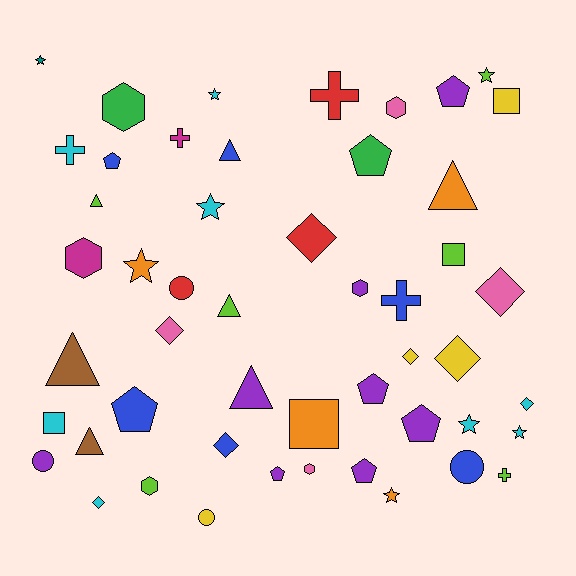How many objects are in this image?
There are 50 objects.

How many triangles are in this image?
There are 7 triangles.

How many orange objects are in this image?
There are 4 orange objects.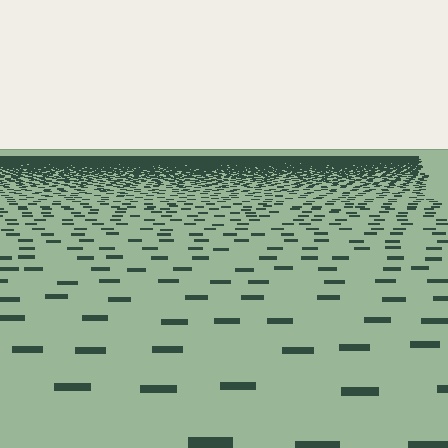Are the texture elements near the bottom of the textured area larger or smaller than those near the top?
Larger. Near the bottom, elements are closer to the viewer and appear at a bigger on-screen size.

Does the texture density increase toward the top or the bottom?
Density increases toward the top.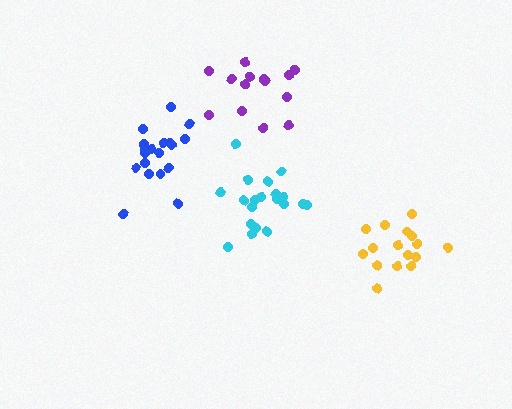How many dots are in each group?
Group 1: 16 dots, Group 2: 19 dots, Group 3: 15 dots, Group 4: 20 dots (70 total).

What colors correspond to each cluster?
The clusters are colored: yellow, blue, purple, cyan.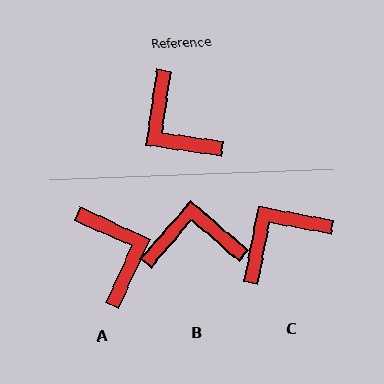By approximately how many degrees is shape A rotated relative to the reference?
Approximately 164 degrees counter-clockwise.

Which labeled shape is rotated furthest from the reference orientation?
A, about 164 degrees away.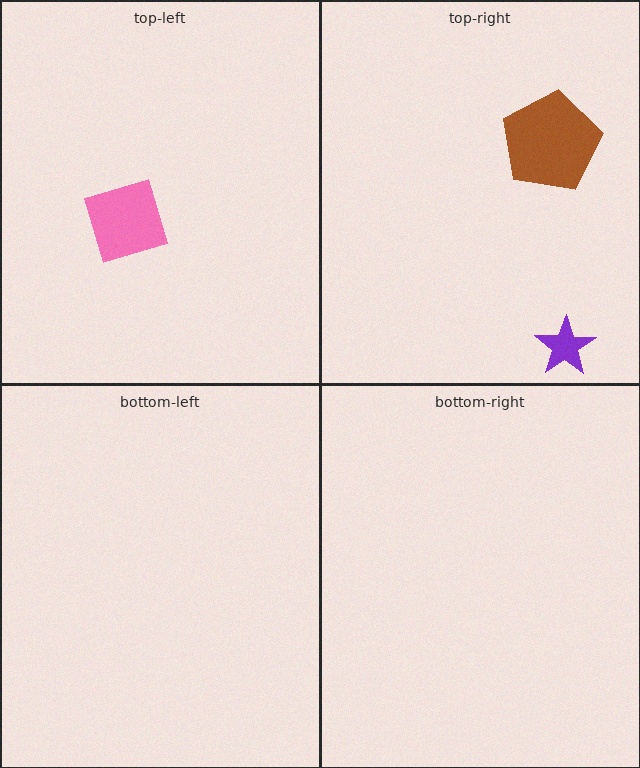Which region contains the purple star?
The top-right region.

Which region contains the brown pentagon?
The top-right region.